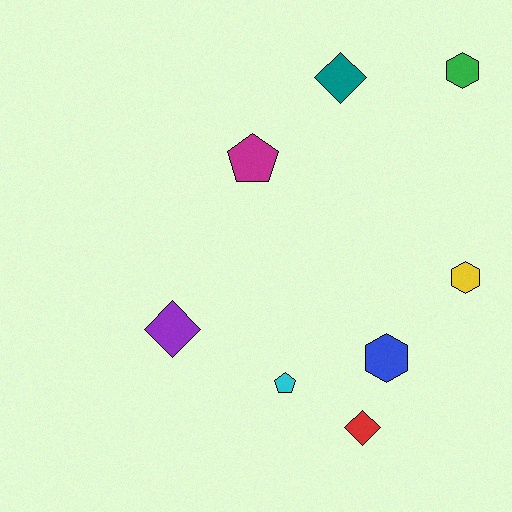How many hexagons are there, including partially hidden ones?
There are 3 hexagons.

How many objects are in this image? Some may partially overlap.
There are 8 objects.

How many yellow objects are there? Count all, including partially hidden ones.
There is 1 yellow object.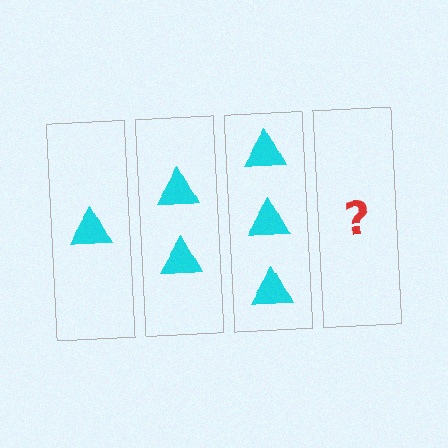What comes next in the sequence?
The next element should be 4 triangles.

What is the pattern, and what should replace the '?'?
The pattern is that each step adds one more triangle. The '?' should be 4 triangles.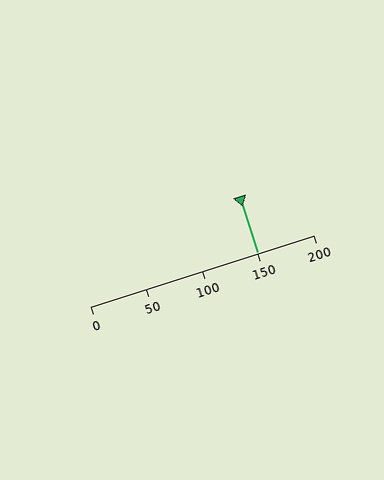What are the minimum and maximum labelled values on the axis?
The axis runs from 0 to 200.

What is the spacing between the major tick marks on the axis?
The major ticks are spaced 50 apart.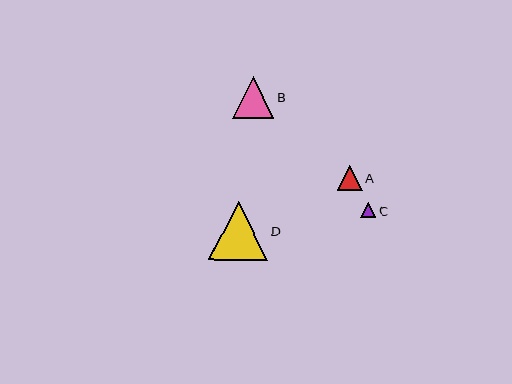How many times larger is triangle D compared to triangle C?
Triangle D is approximately 3.8 times the size of triangle C.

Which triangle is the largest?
Triangle D is the largest with a size of approximately 59 pixels.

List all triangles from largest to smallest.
From largest to smallest: D, B, A, C.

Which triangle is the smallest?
Triangle C is the smallest with a size of approximately 15 pixels.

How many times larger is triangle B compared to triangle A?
Triangle B is approximately 1.6 times the size of triangle A.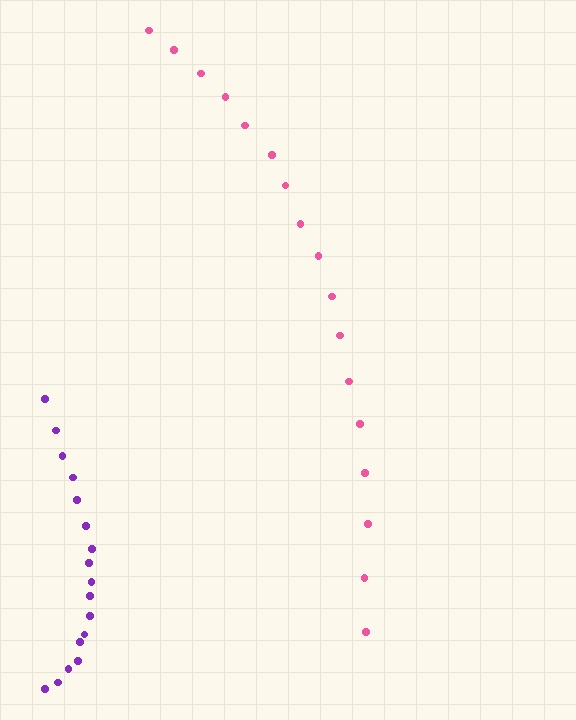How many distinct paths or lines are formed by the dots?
There are 2 distinct paths.